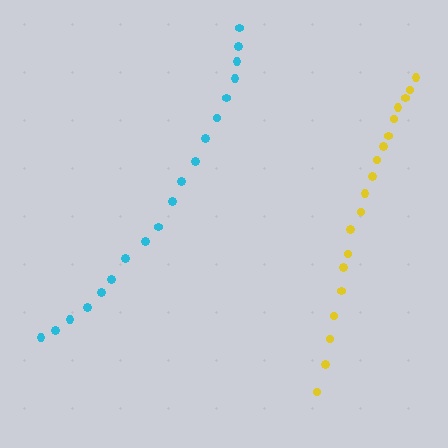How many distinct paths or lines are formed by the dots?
There are 2 distinct paths.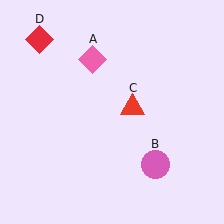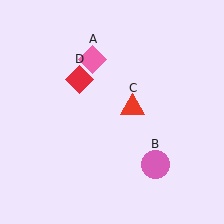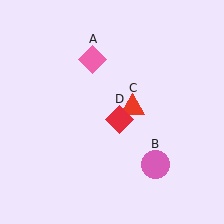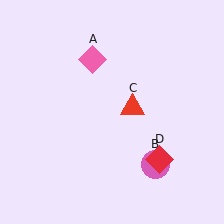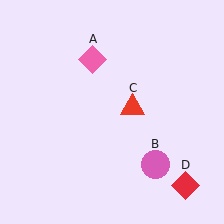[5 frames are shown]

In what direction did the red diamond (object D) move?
The red diamond (object D) moved down and to the right.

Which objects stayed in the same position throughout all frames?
Pink diamond (object A) and pink circle (object B) and red triangle (object C) remained stationary.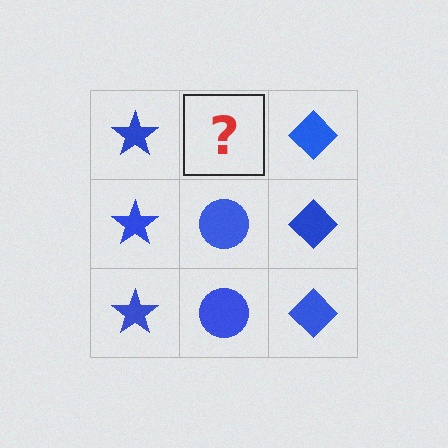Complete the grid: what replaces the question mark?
The question mark should be replaced with a blue circle.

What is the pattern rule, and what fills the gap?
The rule is that each column has a consistent shape. The gap should be filled with a blue circle.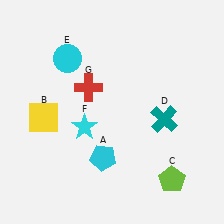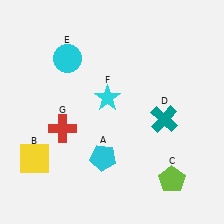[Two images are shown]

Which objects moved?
The objects that moved are: the yellow square (B), the cyan star (F), the red cross (G).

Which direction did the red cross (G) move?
The red cross (G) moved down.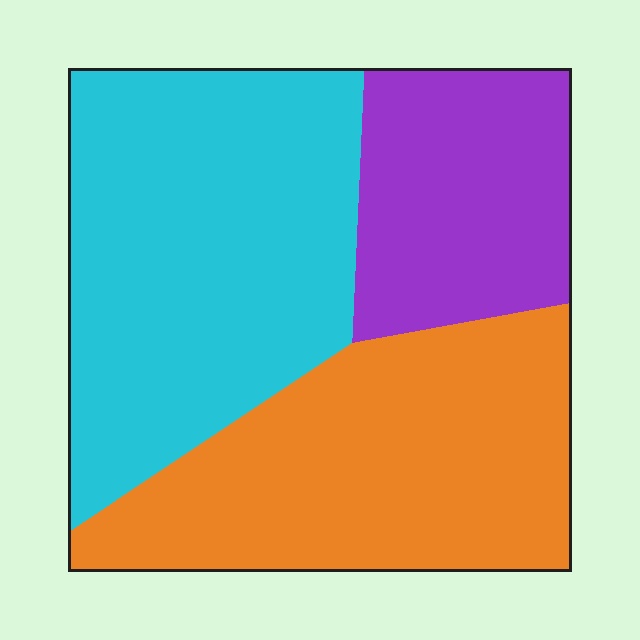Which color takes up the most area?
Cyan, at roughly 40%.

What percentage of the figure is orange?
Orange takes up about three eighths (3/8) of the figure.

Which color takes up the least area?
Purple, at roughly 20%.